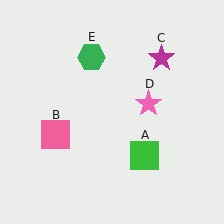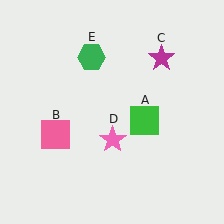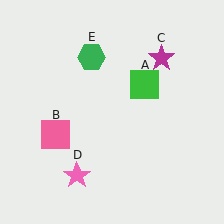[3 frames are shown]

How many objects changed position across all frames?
2 objects changed position: green square (object A), pink star (object D).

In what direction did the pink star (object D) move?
The pink star (object D) moved down and to the left.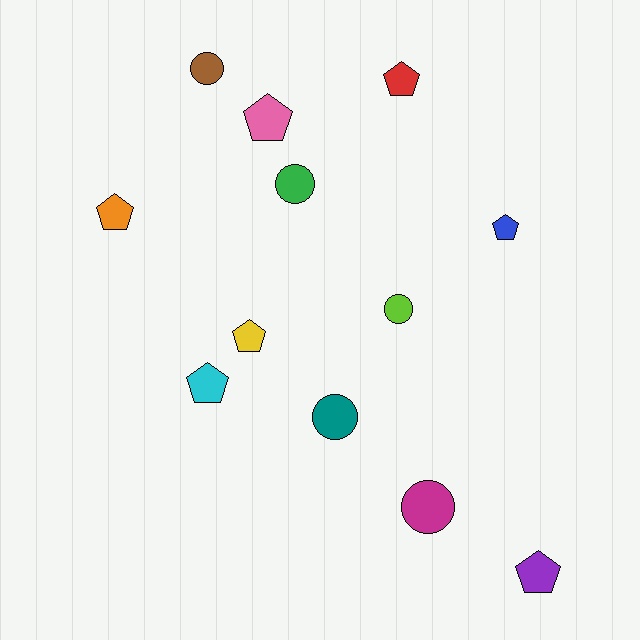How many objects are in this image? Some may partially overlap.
There are 12 objects.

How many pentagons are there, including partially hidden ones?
There are 7 pentagons.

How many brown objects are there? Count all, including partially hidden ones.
There is 1 brown object.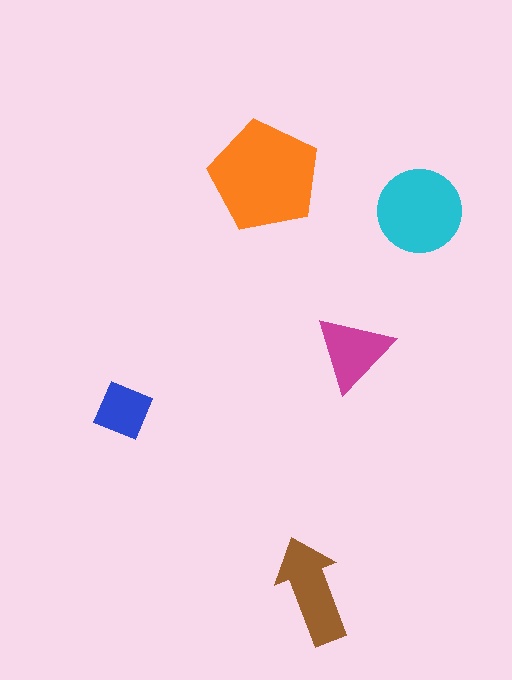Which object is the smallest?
The blue diamond.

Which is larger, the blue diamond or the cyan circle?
The cyan circle.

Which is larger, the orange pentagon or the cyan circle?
The orange pentagon.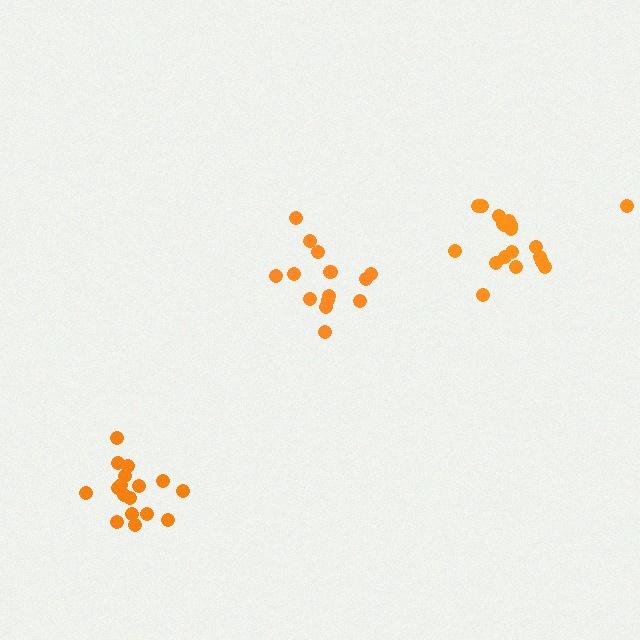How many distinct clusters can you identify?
There are 3 distinct clusters.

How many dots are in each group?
Group 1: 19 dots, Group 2: 15 dots, Group 3: 17 dots (51 total).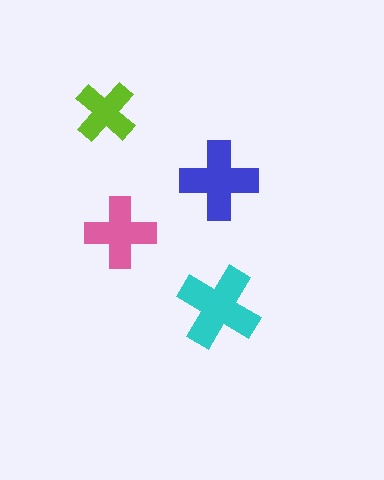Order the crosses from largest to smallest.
the cyan one, the blue one, the pink one, the lime one.